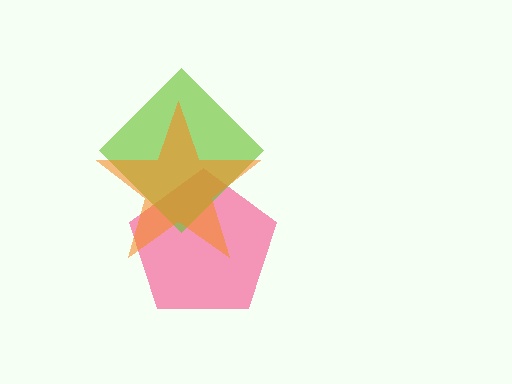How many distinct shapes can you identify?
There are 3 distinct shapes: a pink pentagon, a lime diamond, an orange star.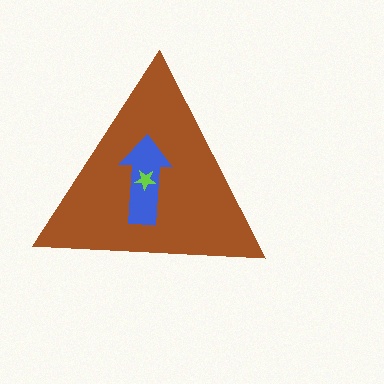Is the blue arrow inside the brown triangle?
Yes.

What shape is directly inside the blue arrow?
The lime star.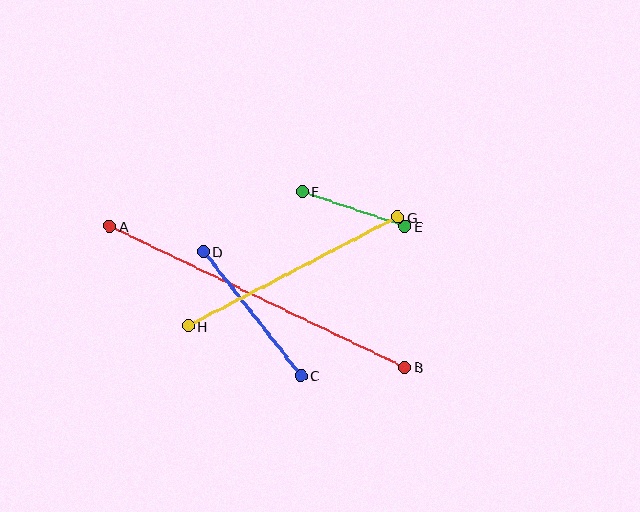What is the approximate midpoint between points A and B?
The midpoint is at approximately (258, 297) pixels.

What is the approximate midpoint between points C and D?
The midpoint is at approximately (252, 314) pixels.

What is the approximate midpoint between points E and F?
The midpoint is at approximately (354, 209) pixels.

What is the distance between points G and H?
The distance is approximately 236 pixels.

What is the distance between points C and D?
The distance is approximately 158 pixels.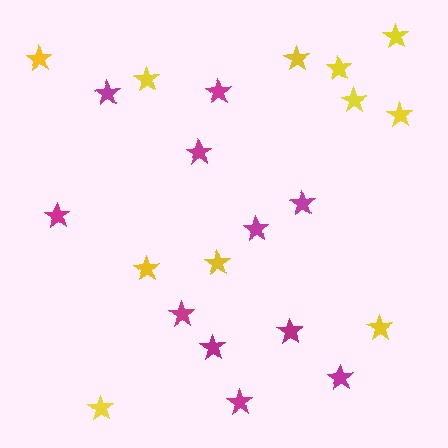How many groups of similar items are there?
There are 2 groups: one group of magenta stars (11) and one group of yellow stars (11).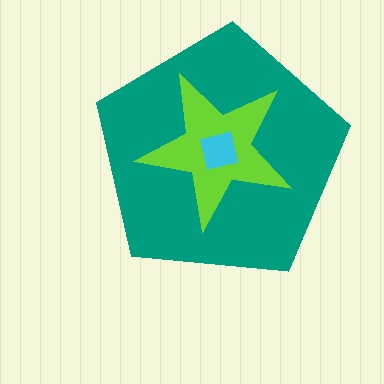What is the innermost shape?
The cyan square.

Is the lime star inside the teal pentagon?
Yes.